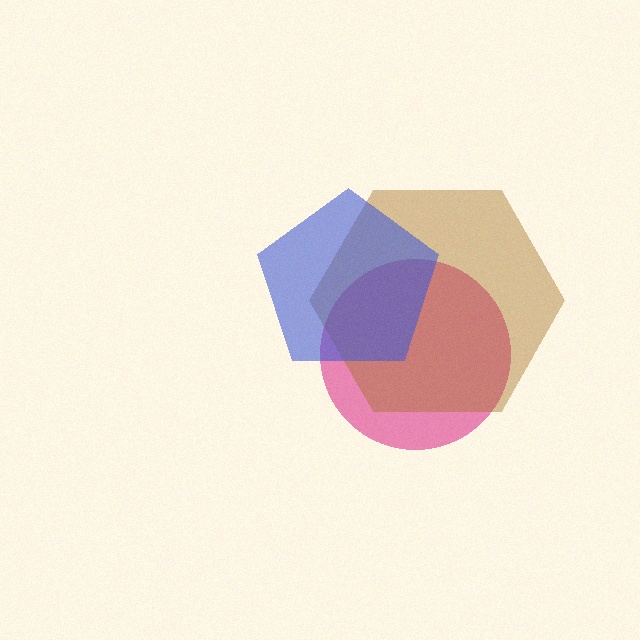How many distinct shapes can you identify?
There are 3 distinct shapes: a magenta circle, a brown hexagon, a blue pentagon.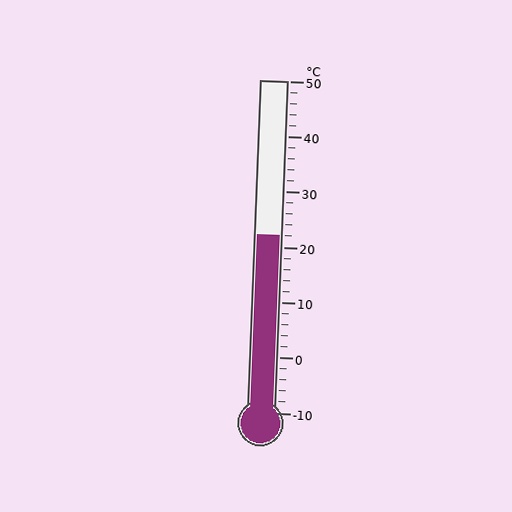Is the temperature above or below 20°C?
The temperature is above 20°C.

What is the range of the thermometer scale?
The thermometer scale ranges from -10°C to 50°C.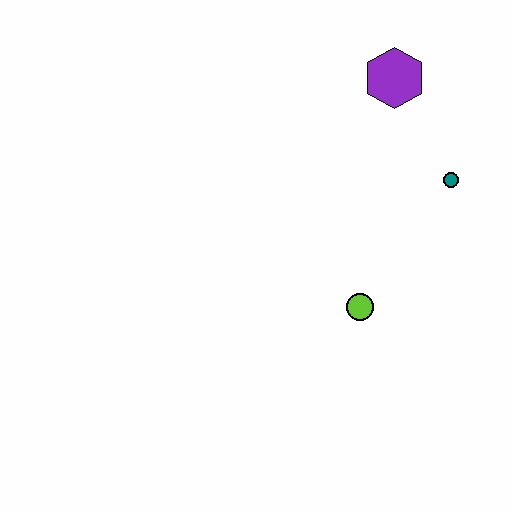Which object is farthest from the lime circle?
The purple hexagon is farthest from the lime circle.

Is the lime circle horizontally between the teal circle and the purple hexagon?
No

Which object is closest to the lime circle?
The teal circle is closest to the lime circle.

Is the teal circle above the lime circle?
Yes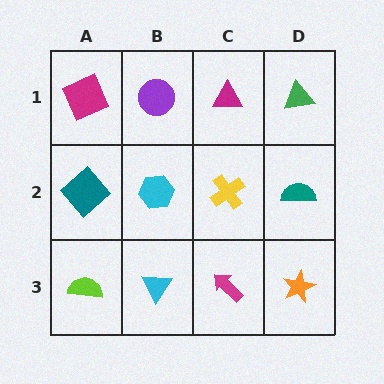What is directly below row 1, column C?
A yellow cross.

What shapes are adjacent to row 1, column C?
A yellow cross (row 2, column C), a purple circle (row 1, column B), a green triangle (row 1, column D).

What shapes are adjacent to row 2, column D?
A green triangle (row 1, column D), an orange star (row 3, column D), a yellow cross (row 2, column C).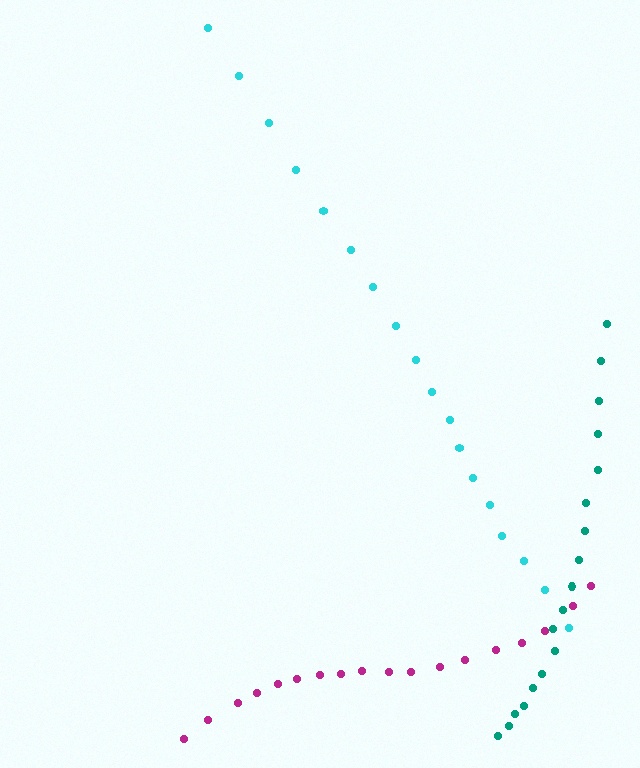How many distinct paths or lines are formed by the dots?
There are 3 distinct paths.